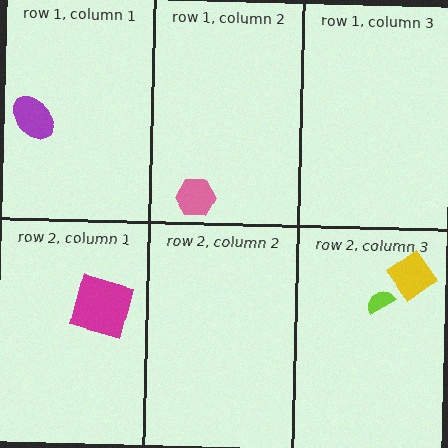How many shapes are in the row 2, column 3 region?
2.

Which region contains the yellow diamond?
The row 2, column 3 region.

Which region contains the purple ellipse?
The row 1, column 1 region.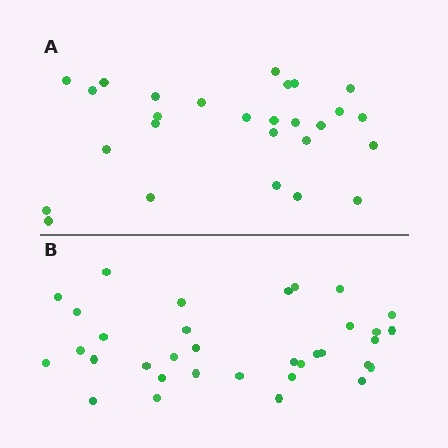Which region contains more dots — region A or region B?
Region B (the bottom region) has more dots.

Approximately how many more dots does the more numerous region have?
Region B has roughly 8 or so more dots than region A.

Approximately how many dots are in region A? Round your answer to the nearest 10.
About 30 dots. (The exact count is 27, which rounds to 30.)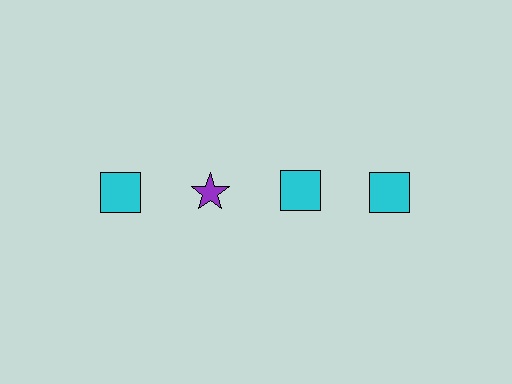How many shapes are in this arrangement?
There are 4 shapes arranged in a grid pattern.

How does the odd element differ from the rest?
It differs in both color (purple instead of cyan) and shape (star instead of square).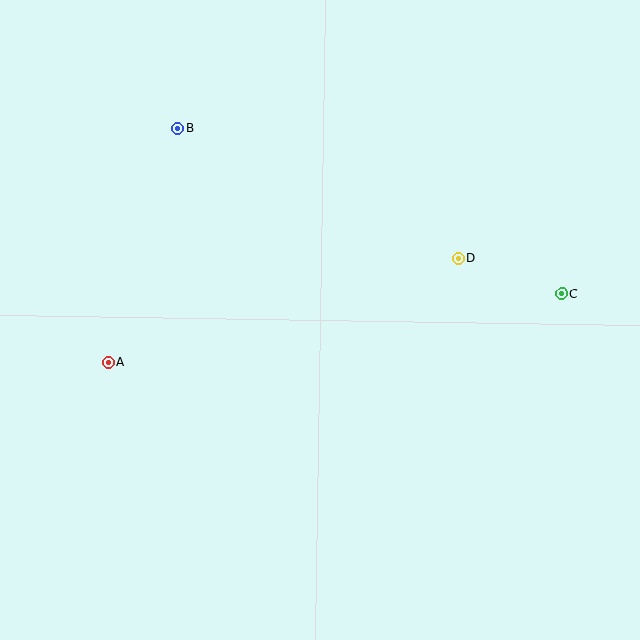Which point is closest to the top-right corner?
Point C is closest to the top-right corner.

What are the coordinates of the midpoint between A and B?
The midpoint between A and B is at (143, 245).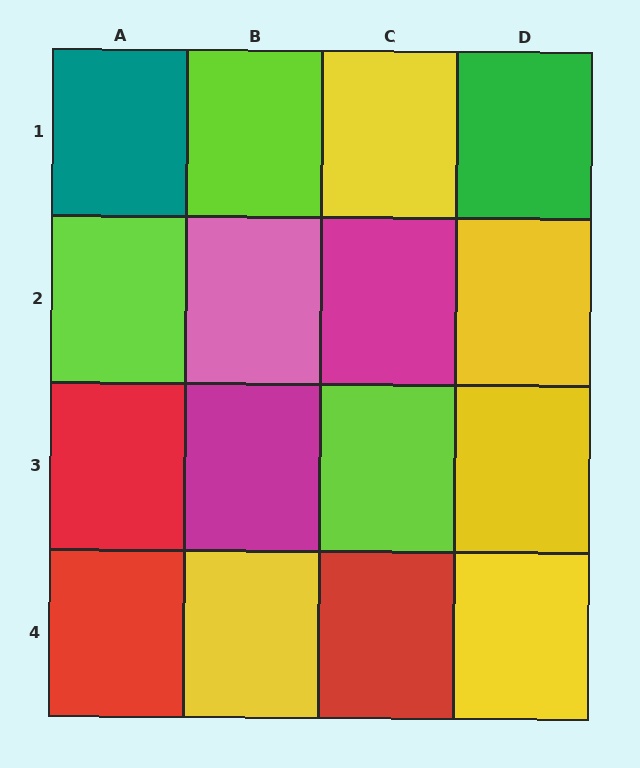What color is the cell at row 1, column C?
Yellow.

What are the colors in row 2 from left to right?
Lime, pink, magenta, yellow.